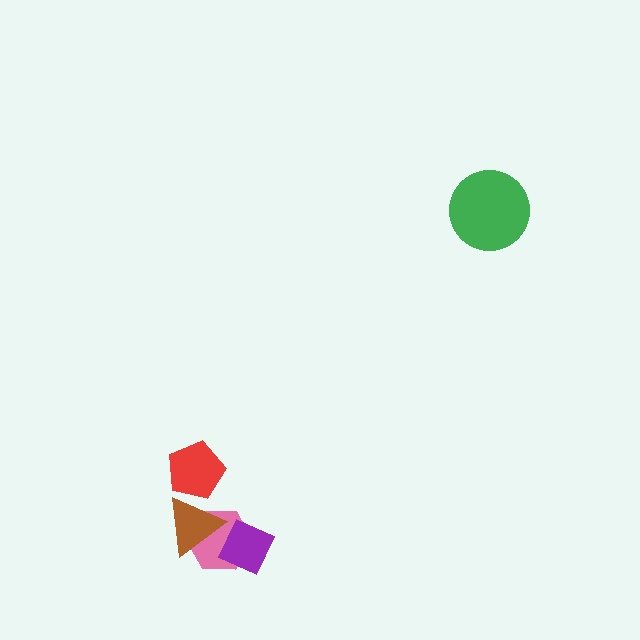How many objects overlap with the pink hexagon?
2 objects overlap with the pink hexagon.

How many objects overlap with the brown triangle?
3 objects overlap with the brown triangle.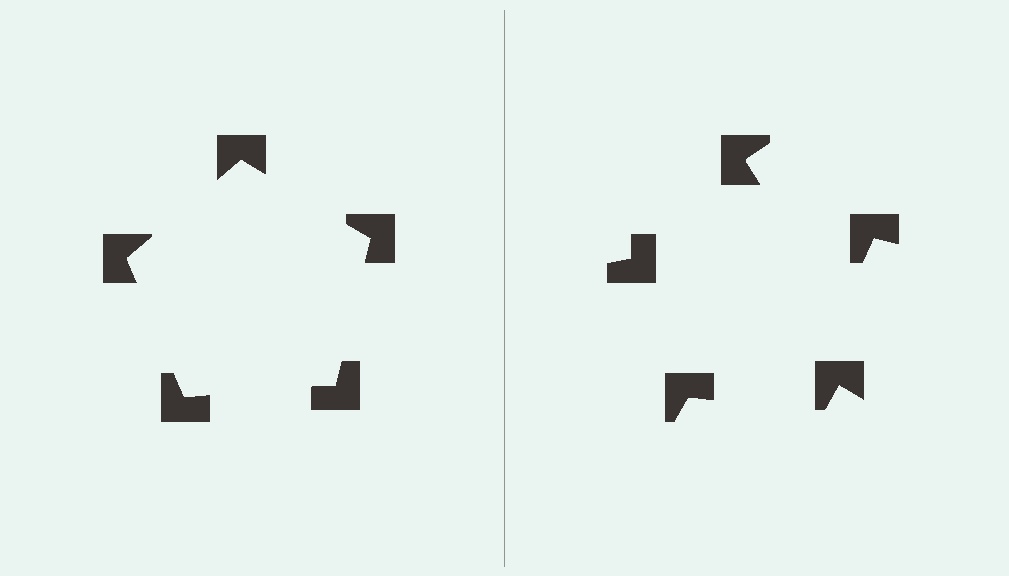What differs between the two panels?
The notched squares are positioned identically on both sides; only the wedge orientations differ. On the left they align to a pentagon; on the right they are misaligned.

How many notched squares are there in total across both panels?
10 — 5 on each side.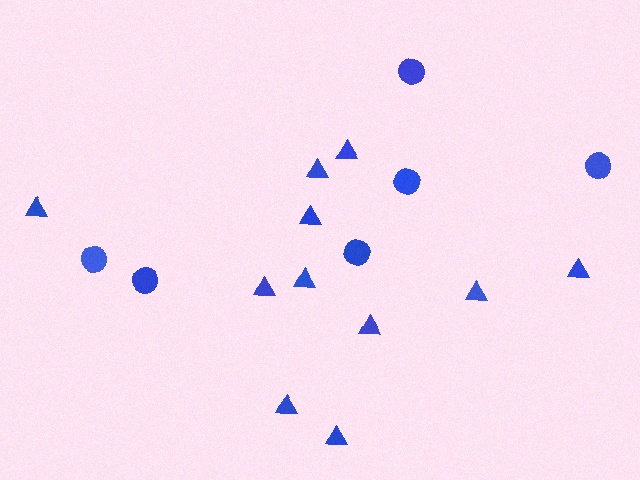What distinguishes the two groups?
There are 2 groups: one group of triangles (11) and one group of circles (6).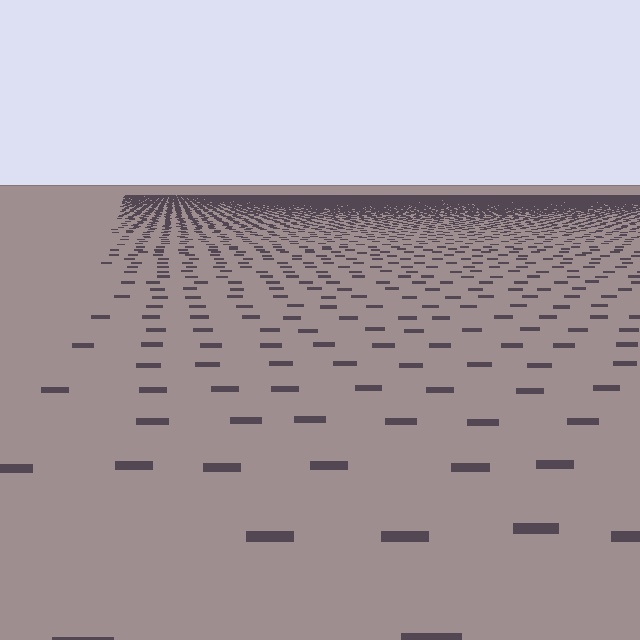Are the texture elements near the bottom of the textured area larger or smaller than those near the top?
Larger. Near the bottom, elements are closer to the viewer and appear at a bigger on-screen size.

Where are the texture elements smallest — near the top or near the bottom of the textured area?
Near the top.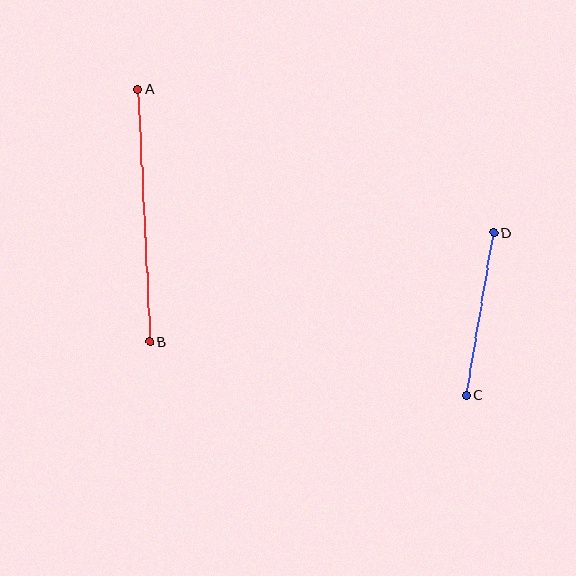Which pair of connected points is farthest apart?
Points A and B are farthest apart.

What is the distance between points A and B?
The distance is approximately 252 pixels.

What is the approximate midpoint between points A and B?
The midpoint is at approximately (144, 216) pixels.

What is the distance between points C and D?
The distance is approximately 165 pixels.